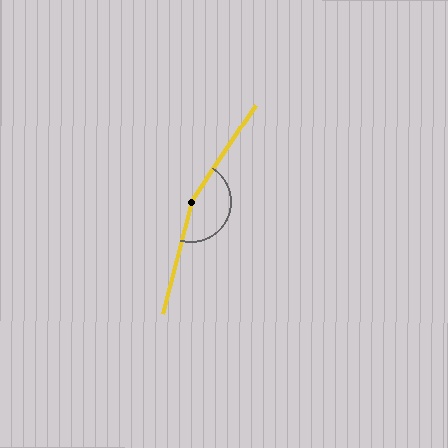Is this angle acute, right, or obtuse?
It is obtuse.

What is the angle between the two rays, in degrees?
Approximately 161 degrees.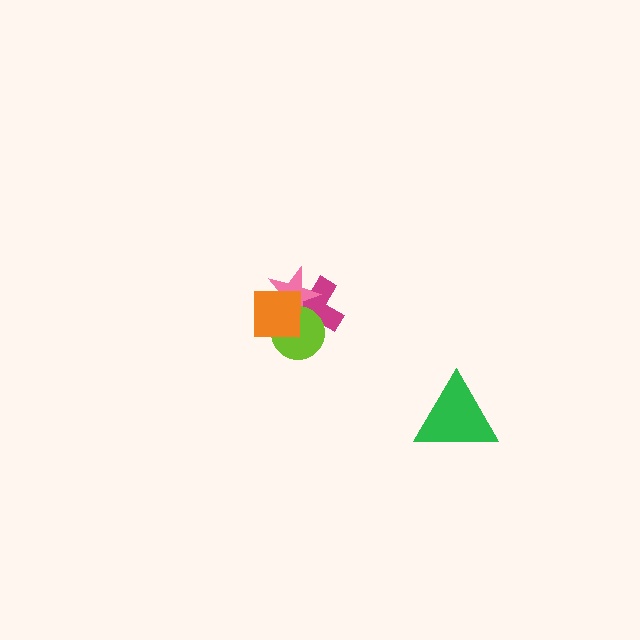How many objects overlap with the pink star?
3 objects overlap with the pink star.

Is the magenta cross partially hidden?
Yes, it is partially covered by another shape.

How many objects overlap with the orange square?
3 objects overlap with the orange square.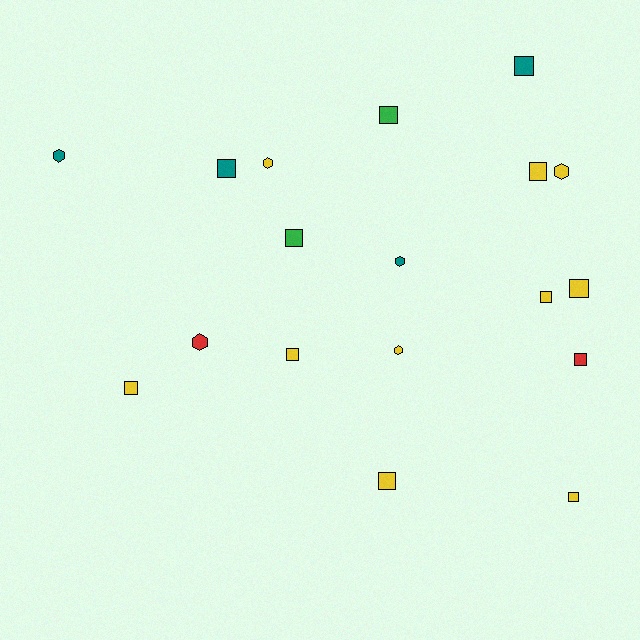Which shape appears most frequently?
Square, with 12 objects.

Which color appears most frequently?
Yellow, with 10 objects.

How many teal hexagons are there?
There are 2 teal hexagons.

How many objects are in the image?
There are 18 objects.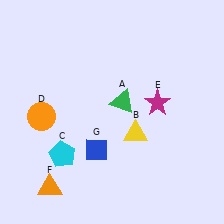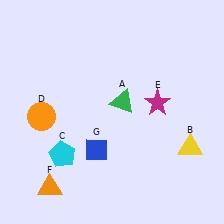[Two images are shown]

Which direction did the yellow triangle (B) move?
The yellow triangle (B) moved right.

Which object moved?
The yellow triangle (B) moved right.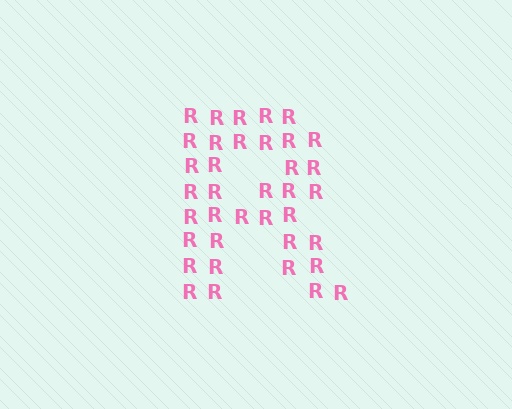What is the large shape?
The large shape is the letter R.